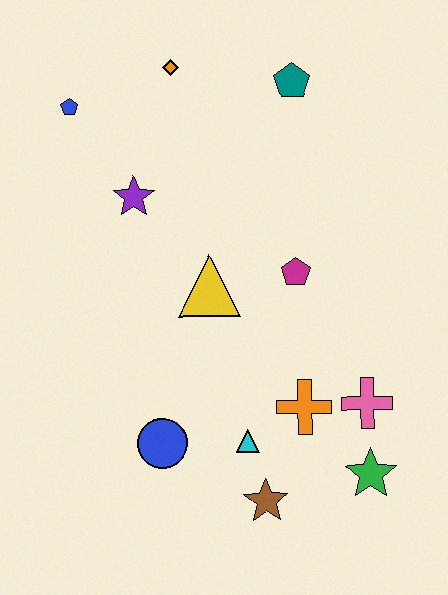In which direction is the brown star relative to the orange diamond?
The brown star is below the orange diamond.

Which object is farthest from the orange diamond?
The green star is farthest from the orange diamond.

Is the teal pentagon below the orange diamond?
Yes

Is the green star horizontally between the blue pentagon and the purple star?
No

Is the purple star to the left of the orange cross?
Yes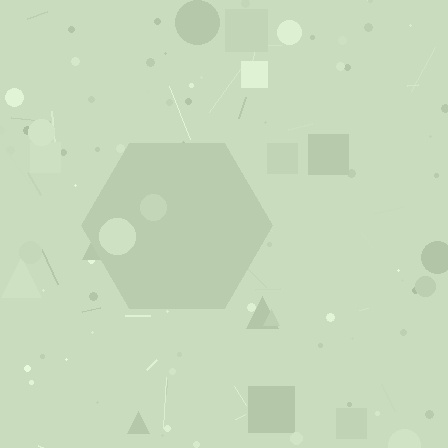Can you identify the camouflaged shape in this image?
The camouflaged shape is a hexagon.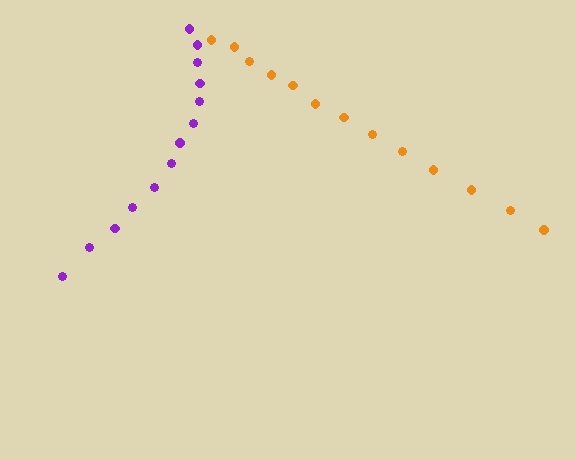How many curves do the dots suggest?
There are 2 distinct paths.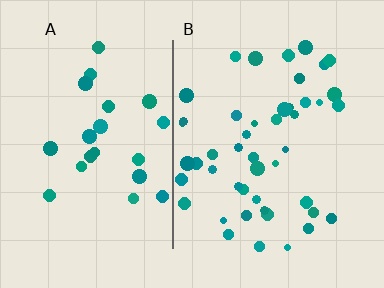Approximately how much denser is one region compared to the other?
Approximately 2.1× — region B over region A.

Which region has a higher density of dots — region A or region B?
B (the right).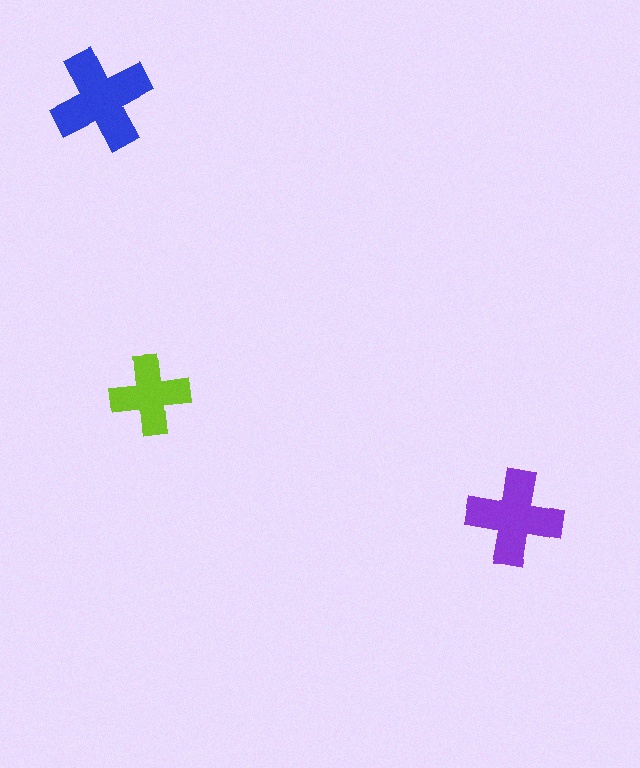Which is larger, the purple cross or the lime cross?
The purple one.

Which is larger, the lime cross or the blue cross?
The blue one.